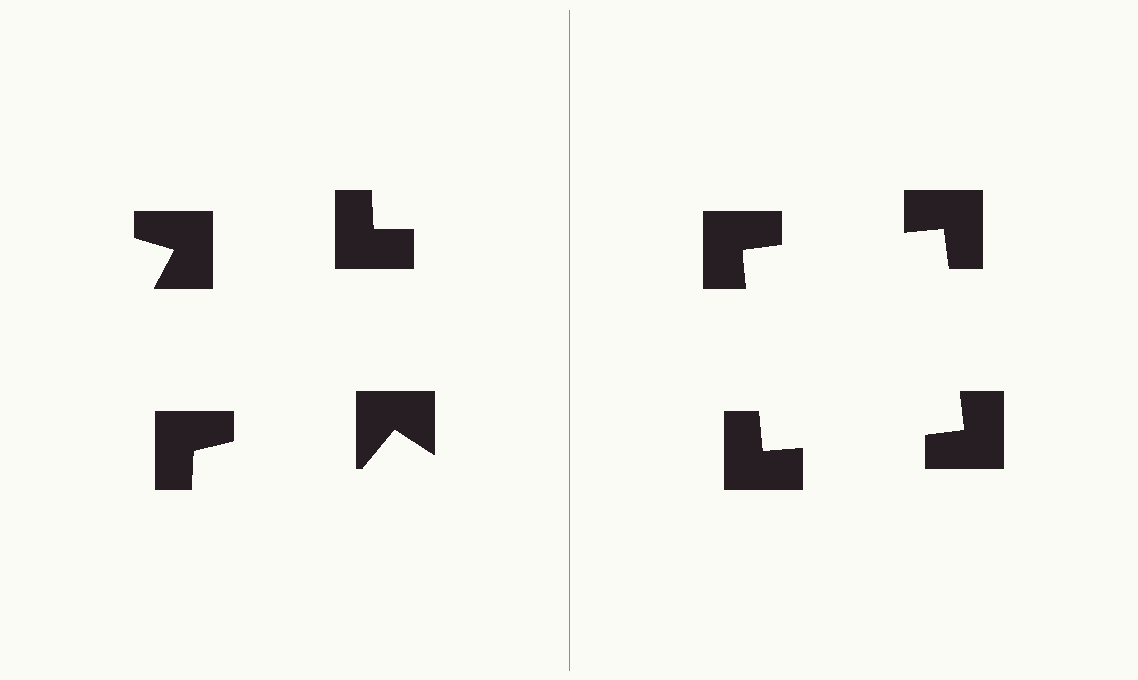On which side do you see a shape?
An illusory square appears on the right side. On the left side the wedge cuts are rotated, so no coherent shape forms.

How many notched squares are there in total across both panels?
8 — 4 on each side.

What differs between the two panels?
The notched squares are positioned identically on both sides; only the wedge orientations differ. On the right they align to a square; on the left they are misaligned.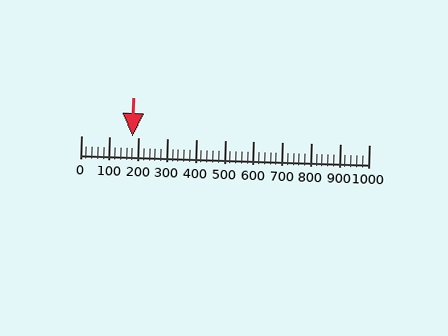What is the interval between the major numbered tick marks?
The major tick marks are spaced 100 units apart.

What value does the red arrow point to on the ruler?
The red arrow points to approximately 180.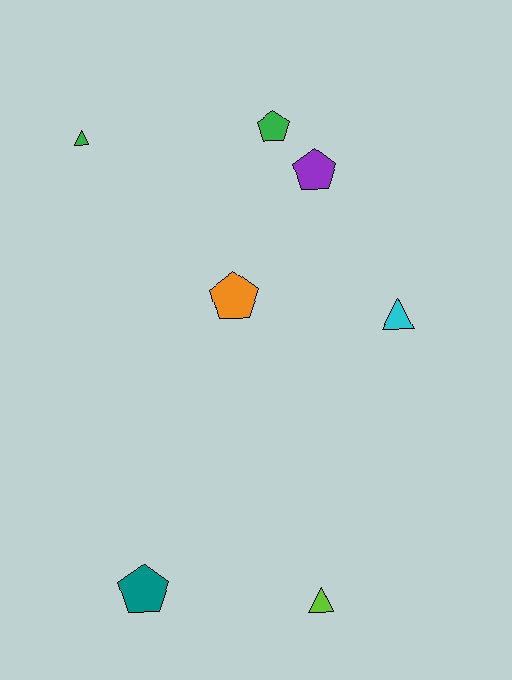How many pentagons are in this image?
There are 4 pentagons.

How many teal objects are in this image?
There is 1 teal object.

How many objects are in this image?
There are 7 objects.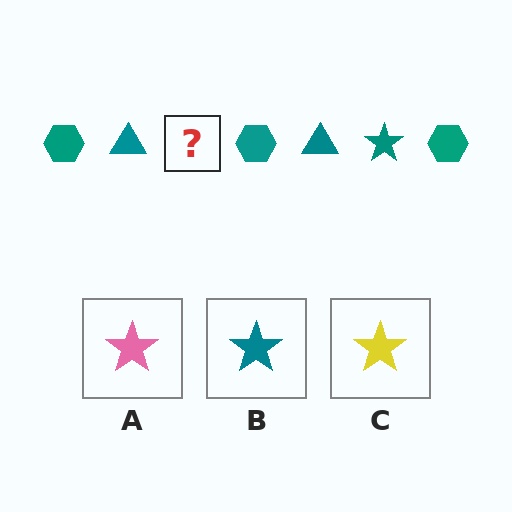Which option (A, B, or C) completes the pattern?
B.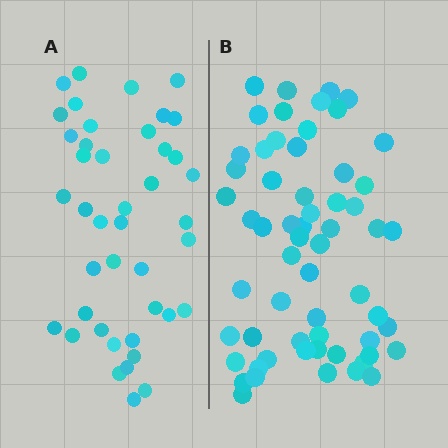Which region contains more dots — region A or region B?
Region B (the right region) has more dots.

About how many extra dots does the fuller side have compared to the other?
Region B has approximately 20 more dots than region A.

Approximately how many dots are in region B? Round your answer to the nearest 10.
About 60 dots.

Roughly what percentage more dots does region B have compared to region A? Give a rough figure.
About 45% more.